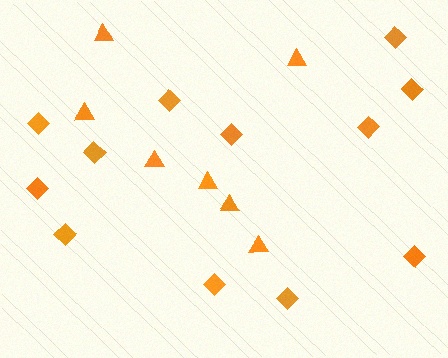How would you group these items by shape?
There are 2 groups: one group of triangles (7) and one group of diamonds (12).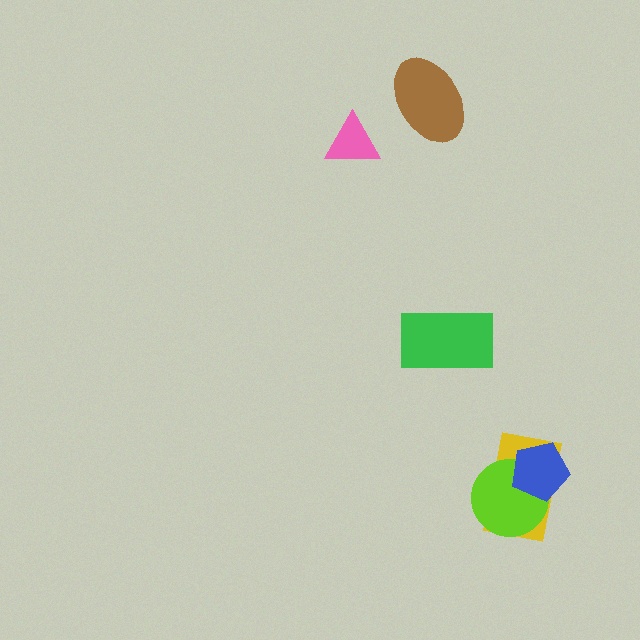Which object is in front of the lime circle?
The blue pentagon is in front of the lime circle.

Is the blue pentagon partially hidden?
No, no other shape covers it.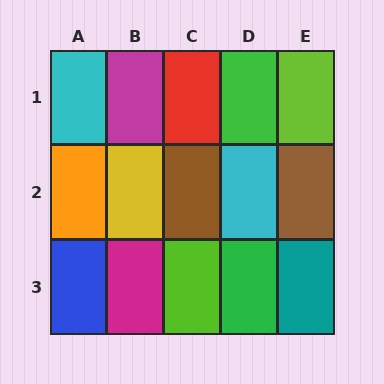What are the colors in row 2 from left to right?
Orange, yellow, brown, cyan, brown.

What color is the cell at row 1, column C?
Red.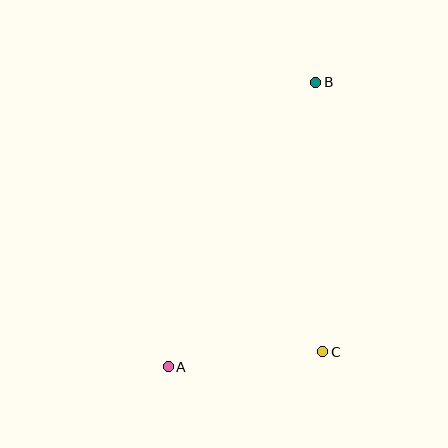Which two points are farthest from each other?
Points A and B are farthest from each other.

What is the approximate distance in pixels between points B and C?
The distance between B and C is approximately 270 pixels.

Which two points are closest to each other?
Points A and C are closest to each other.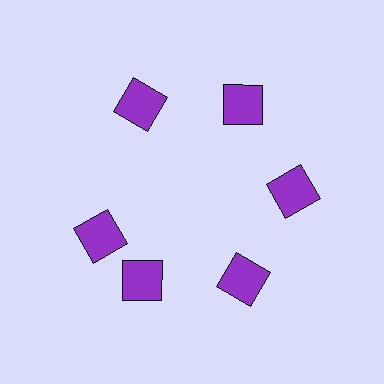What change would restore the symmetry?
The symmetry would be restored by rotating it back into even spacing with its neighbors so that all 6 squares sit at equal angles and equal distance from the center.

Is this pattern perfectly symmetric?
No. The 6 purple squares are arranged in a ring, but one element near the 9 o'clock position is rotated out of alignment along the ring, breaking the 6-fold rotational symmetry.